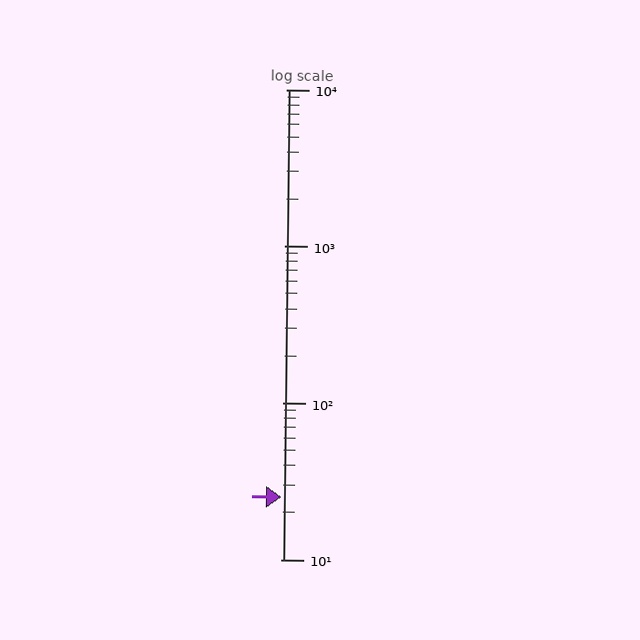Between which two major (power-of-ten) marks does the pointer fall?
The pointer is between 10 and 100.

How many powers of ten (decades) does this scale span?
The scale spans 3 decades, from 10 to 10000.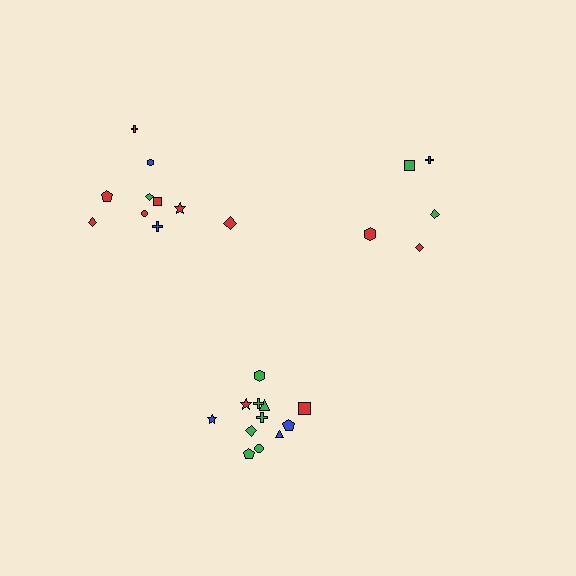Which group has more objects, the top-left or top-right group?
The top-left group.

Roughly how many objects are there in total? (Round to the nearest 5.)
Roughly 25 objects in total.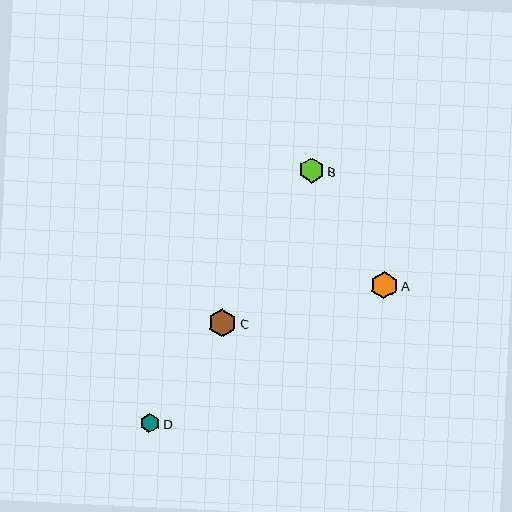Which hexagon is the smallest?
Hexagon D is the smallest with a size of approximately 20 pixels.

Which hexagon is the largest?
Hexagon C is the largest with a size of approximately 28 pixels.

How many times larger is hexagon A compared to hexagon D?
Hexagon A is approximately 1.4 times the size of hexagon D.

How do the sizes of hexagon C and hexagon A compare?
Hexagon C and hexagon A are approximately the same size.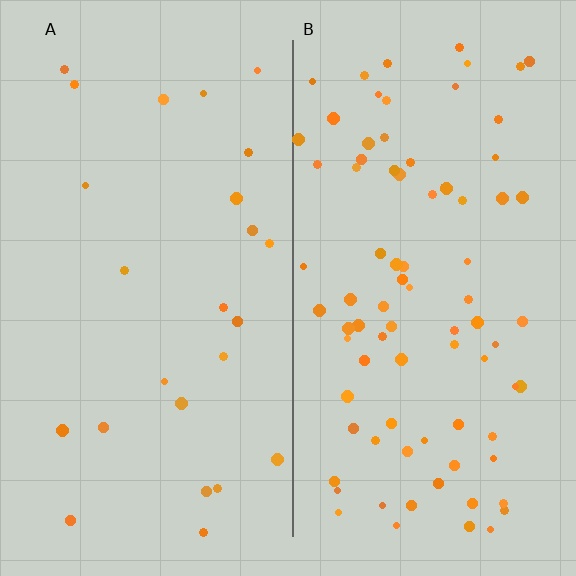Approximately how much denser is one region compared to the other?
Approximately 3.4× — region B over region A.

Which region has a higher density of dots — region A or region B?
B (the right).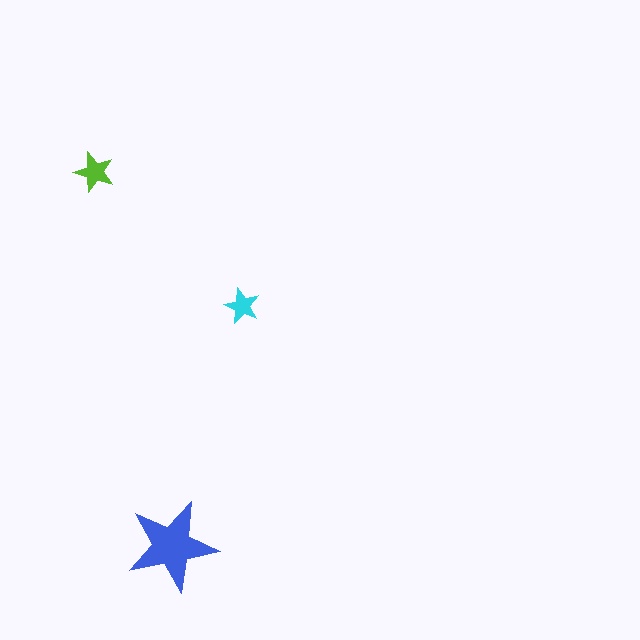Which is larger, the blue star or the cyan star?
The blue one.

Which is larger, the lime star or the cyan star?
The lime one.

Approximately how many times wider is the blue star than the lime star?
About 2.5 times wider.